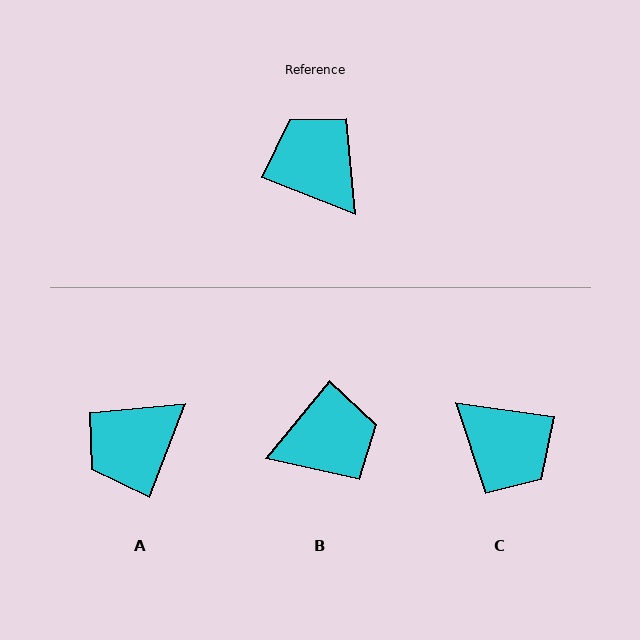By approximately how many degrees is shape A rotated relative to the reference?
Approximately 90 degrees counter-clockwise.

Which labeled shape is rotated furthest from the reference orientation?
C, about 166 degrees away.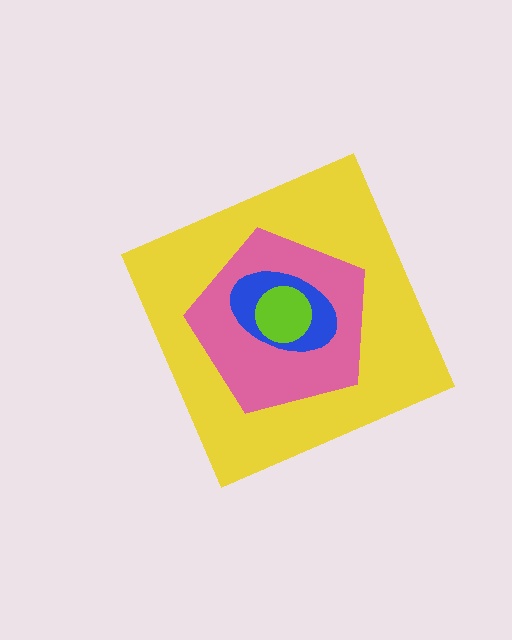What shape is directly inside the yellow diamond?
The pink pentagon.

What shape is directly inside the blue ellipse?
The lime circle.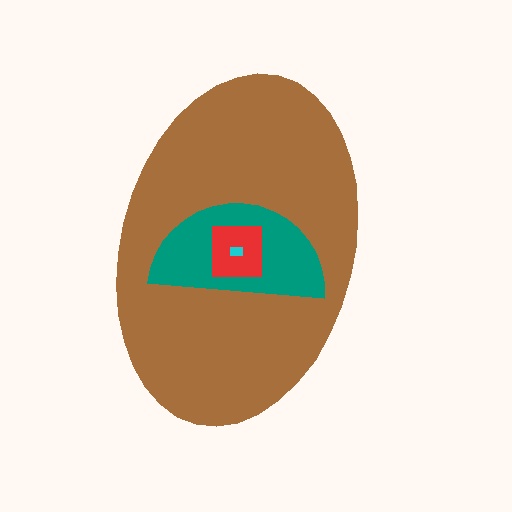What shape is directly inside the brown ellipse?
The teal semicircle.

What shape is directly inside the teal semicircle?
The red square.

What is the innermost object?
The cyan rectangle.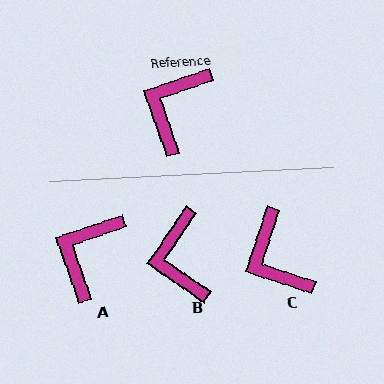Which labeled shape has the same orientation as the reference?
A.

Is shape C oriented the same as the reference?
No, it is off by about 53 degrees.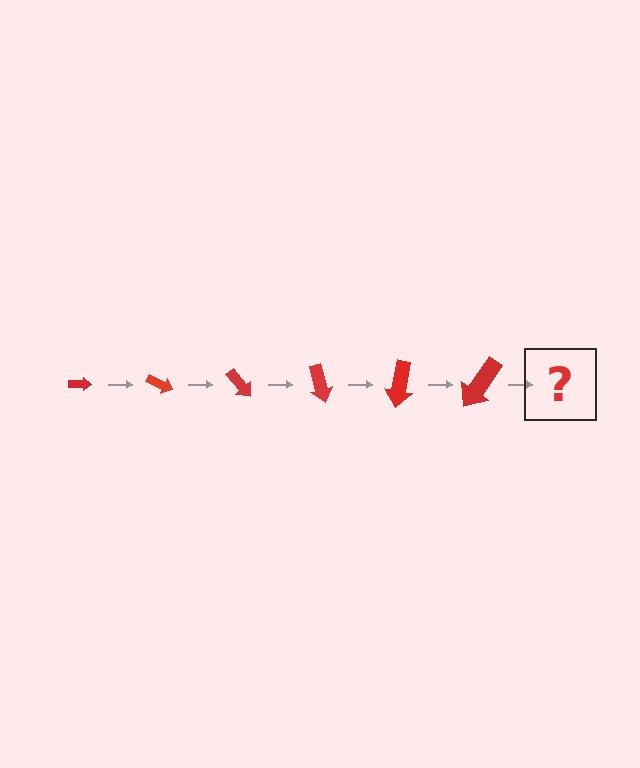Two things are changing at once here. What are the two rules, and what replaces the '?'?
The two rules are that the arrow grows larger each step and it rotates 25 degrees each step. The '?' should be an arrow, larger than the previous one and rotated 150 degrees from the start.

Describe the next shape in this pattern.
It should be an arrow, larger than the previous one and rotated 150 degrees from the start.